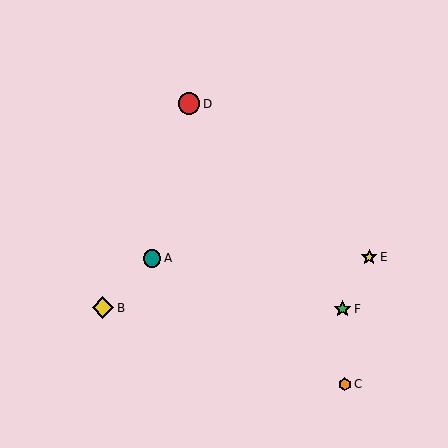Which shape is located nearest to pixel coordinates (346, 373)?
The orange hexagon (labeled C) at (345, 384) is nearest to that location.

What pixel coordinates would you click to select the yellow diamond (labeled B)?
Click at (103, 308) to select the yellow diamond B.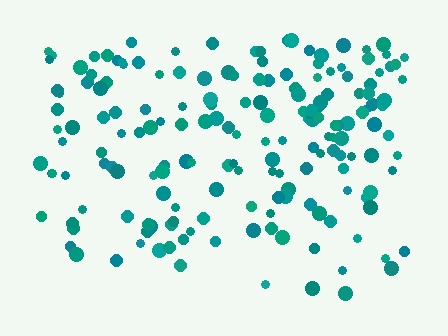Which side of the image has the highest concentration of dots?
The top.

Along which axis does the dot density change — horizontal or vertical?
Vertical.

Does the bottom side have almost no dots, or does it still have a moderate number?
Still a moderate number, just noticeably fewer than the top.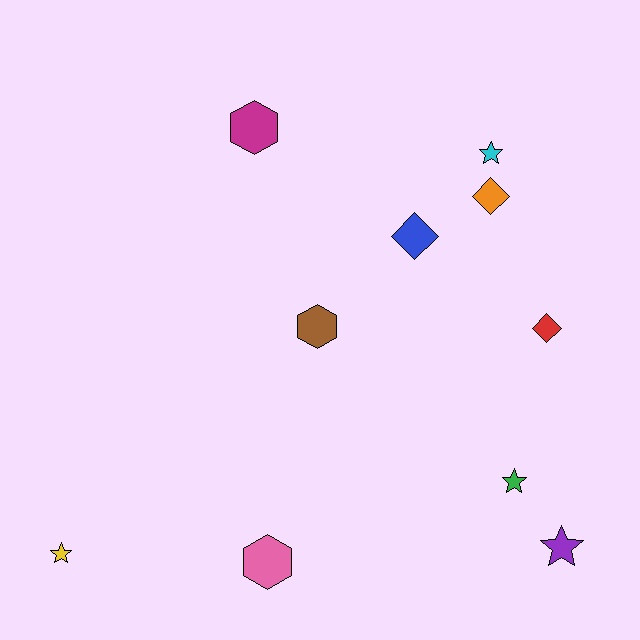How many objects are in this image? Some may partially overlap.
There are 10 objects.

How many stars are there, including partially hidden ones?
There are 4 stars.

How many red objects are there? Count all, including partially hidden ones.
There is 1 red object.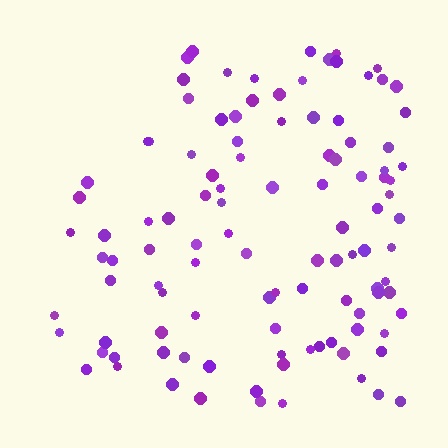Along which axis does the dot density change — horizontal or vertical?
Horizontal.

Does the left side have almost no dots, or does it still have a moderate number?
Still a moderate number, just noticeably fewer than the right.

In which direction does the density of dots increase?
From left to right, with the right side densest.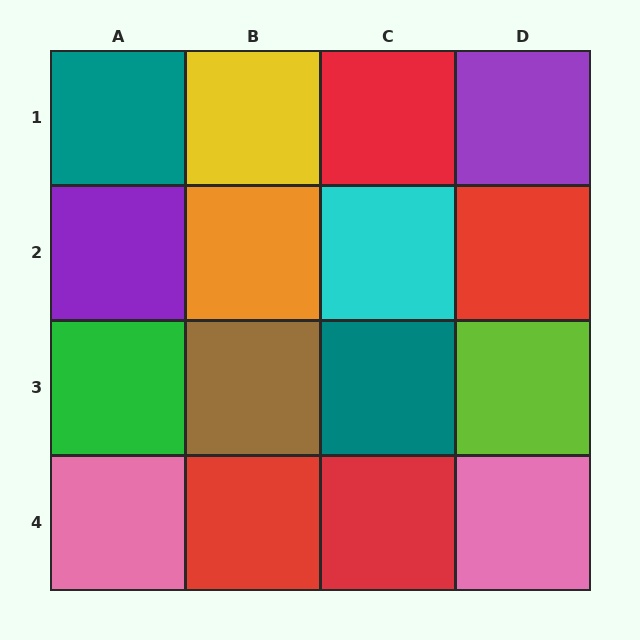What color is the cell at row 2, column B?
Orange.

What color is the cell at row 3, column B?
Brown.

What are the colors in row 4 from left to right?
Pink, red, red, pink.